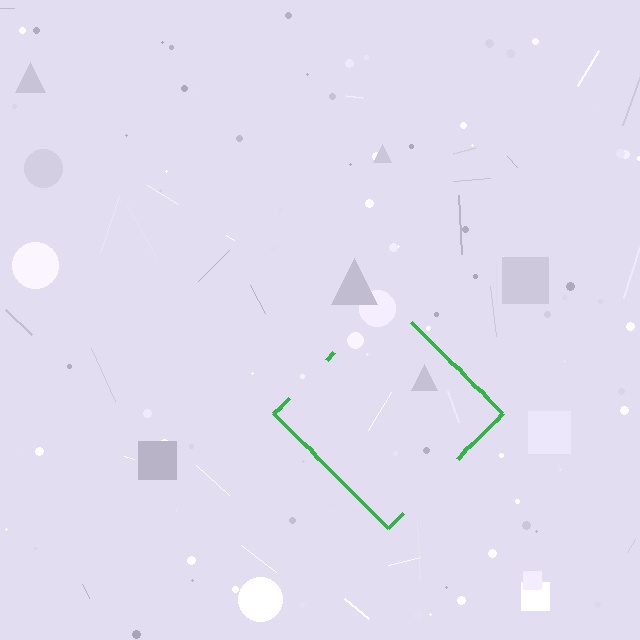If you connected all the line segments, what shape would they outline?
They would outline a diamond.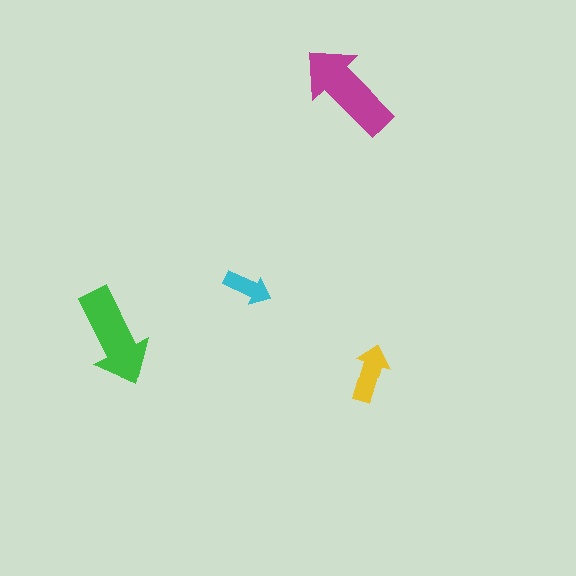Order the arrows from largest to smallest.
the magenta one, the green one, the yellow one, the cyan one.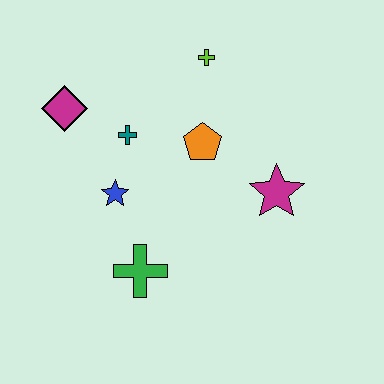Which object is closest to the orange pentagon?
The teal cross is closest to the orange pentagon.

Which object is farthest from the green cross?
The lime cross is farthest from the green cross.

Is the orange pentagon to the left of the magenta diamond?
No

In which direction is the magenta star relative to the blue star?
The magenta star is to the right of the blue star.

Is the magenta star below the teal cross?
Yes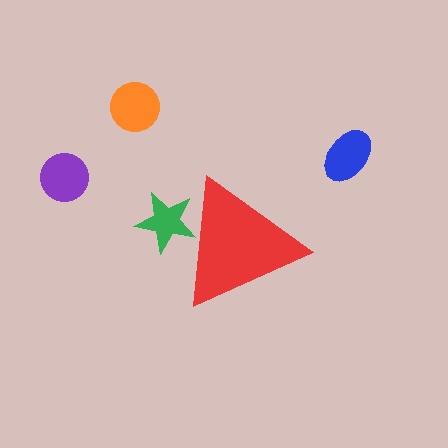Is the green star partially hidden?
Yes, the green star is partially hidden behind the red triangle.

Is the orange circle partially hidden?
No, the orange circle is fully visible.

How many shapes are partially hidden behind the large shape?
1 shape is partially hidden.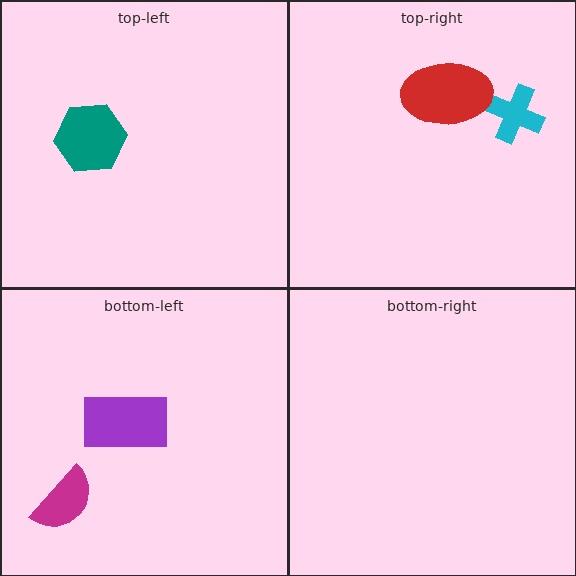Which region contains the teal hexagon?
The top-left region.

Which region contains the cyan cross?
The top-right region.